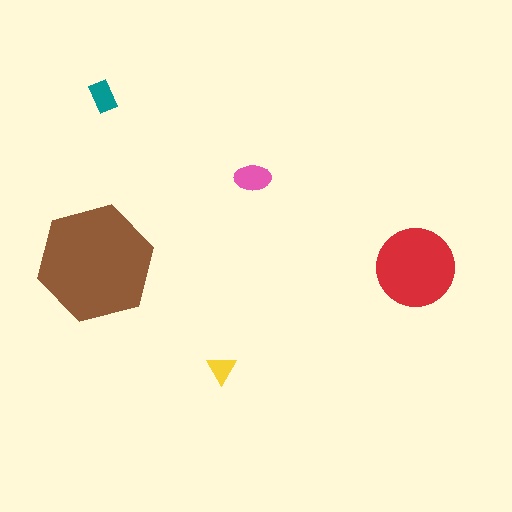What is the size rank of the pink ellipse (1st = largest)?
3rd.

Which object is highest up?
The teal rectangle is topmost.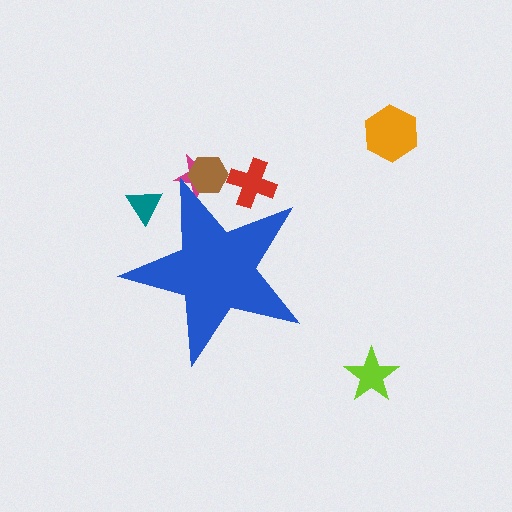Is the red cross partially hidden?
Yes, the red cross is partially hidden behind the blue star.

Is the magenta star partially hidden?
Yes, the magenta star is partially hidden behind the blue star.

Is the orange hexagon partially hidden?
No, the orange hexagon is fully visible.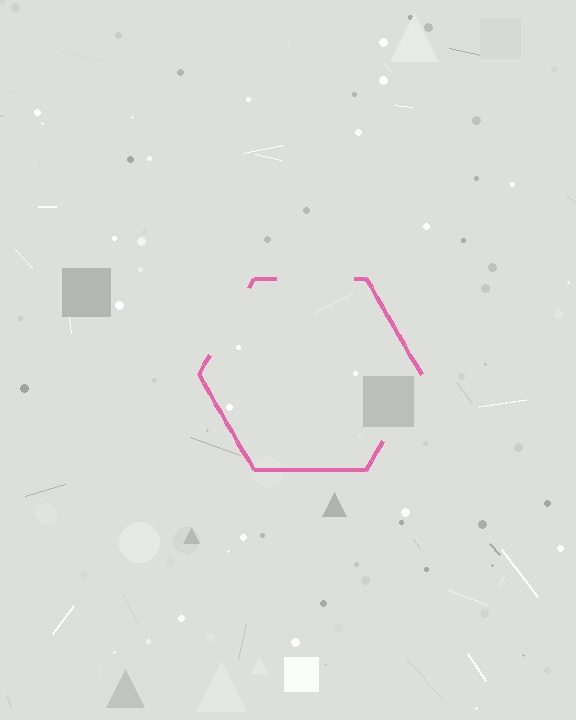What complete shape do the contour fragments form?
The contour fragments form a hexagon.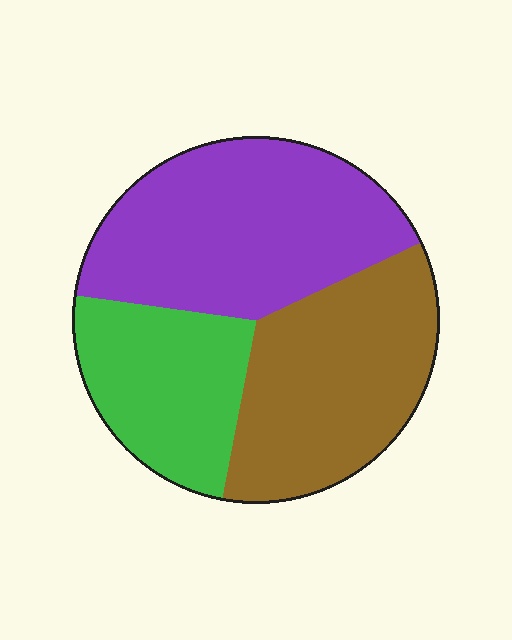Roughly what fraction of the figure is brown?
Brown takes up about one third (1/3) of the figure.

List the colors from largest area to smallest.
From largest to smallest: purple, brown, green.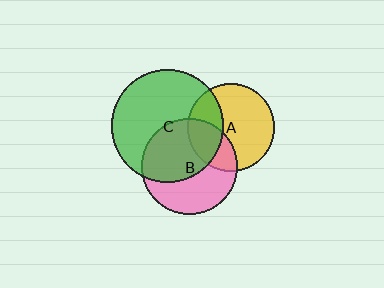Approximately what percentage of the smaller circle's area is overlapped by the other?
Approximately 55%.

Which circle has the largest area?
Circle C (green).